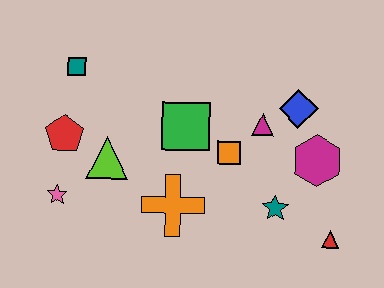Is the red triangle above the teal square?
No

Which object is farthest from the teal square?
The red triangle is farthest from the teal square.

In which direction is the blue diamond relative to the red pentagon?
The blue diamond is to the right of the red pentagon.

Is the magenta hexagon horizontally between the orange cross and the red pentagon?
No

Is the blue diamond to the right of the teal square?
Yes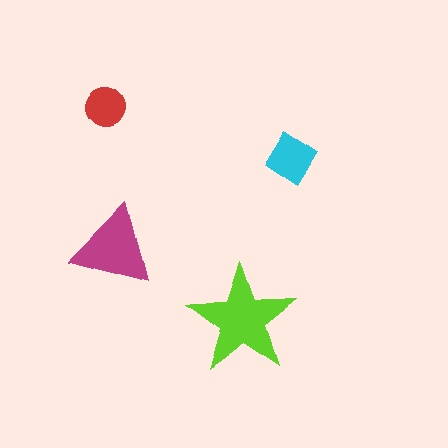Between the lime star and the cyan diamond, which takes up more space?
The lime star.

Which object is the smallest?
The red circle.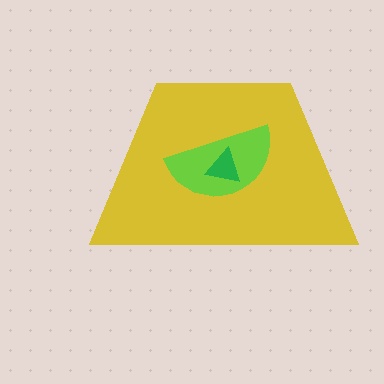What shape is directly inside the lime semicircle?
The green triangle.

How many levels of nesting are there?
3.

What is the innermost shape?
The green triangle.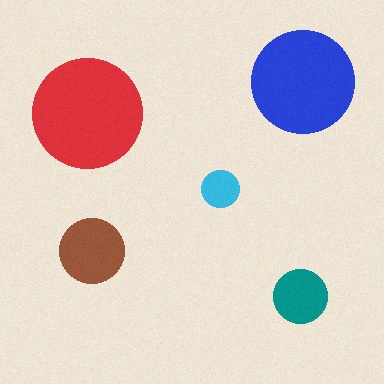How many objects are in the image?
There are 5 objects in the image.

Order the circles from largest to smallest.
the red one, the blue one, the brown one, the teal one, the cyan one.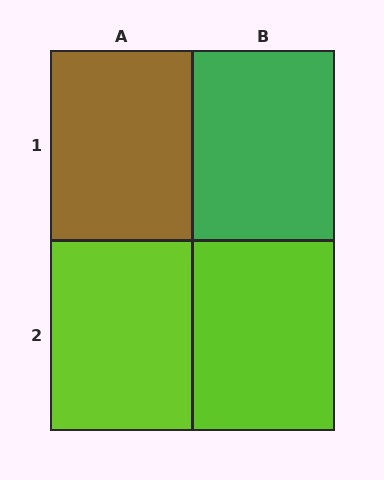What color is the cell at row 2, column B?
Lime.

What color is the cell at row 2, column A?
Lime.